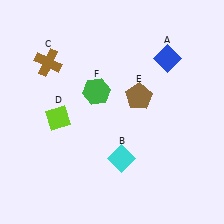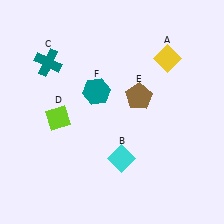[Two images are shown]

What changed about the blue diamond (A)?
In Image 1, A is blue. In Image 2, it changed to yellow.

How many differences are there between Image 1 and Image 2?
There are 3 differences between the two images.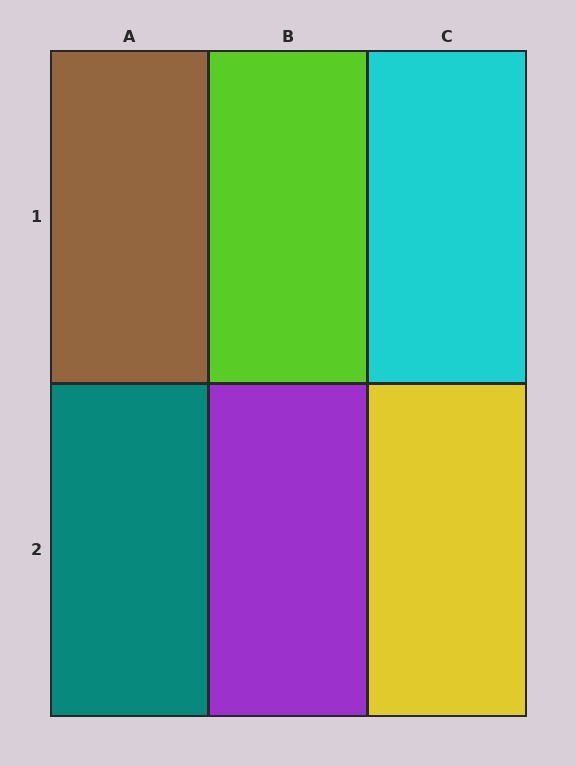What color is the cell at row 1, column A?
Brown.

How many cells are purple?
1 cell is purple.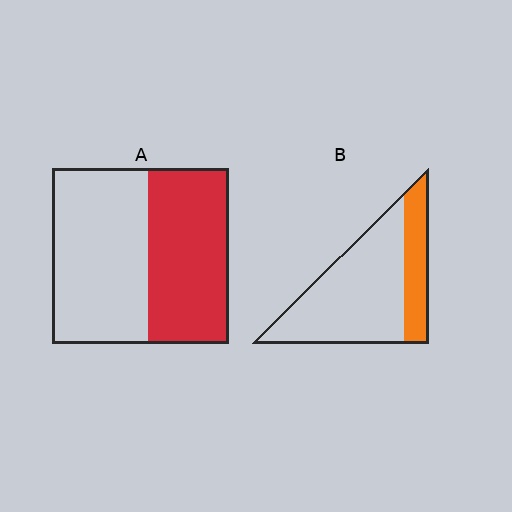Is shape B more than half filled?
No.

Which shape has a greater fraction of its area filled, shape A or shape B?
Shape A.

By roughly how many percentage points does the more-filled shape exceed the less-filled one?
By roughly 20 percentage points (A over B).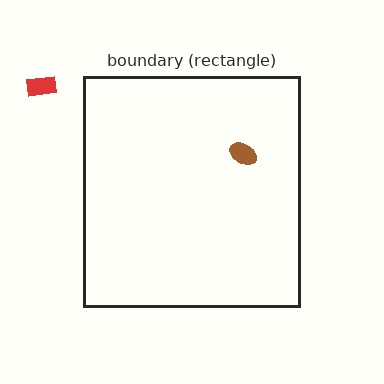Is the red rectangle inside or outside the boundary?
Outside.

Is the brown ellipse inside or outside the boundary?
Inside.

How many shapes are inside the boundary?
1 inside, 1 outside.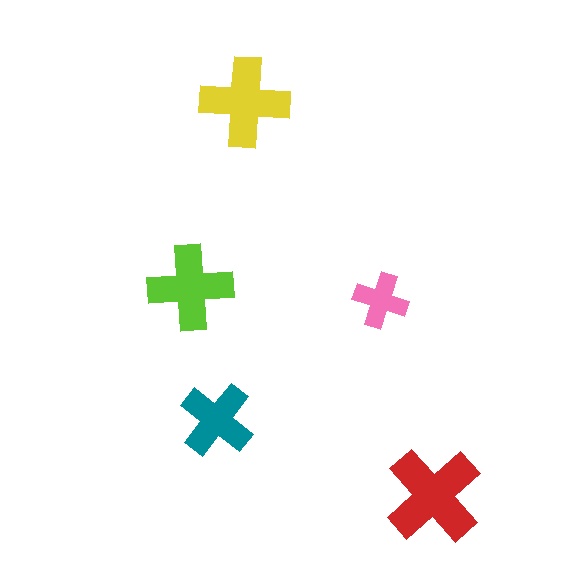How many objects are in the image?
There are 5 objects in the image.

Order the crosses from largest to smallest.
the red one, the yellow one, the lime one, the teal one, the pink one.